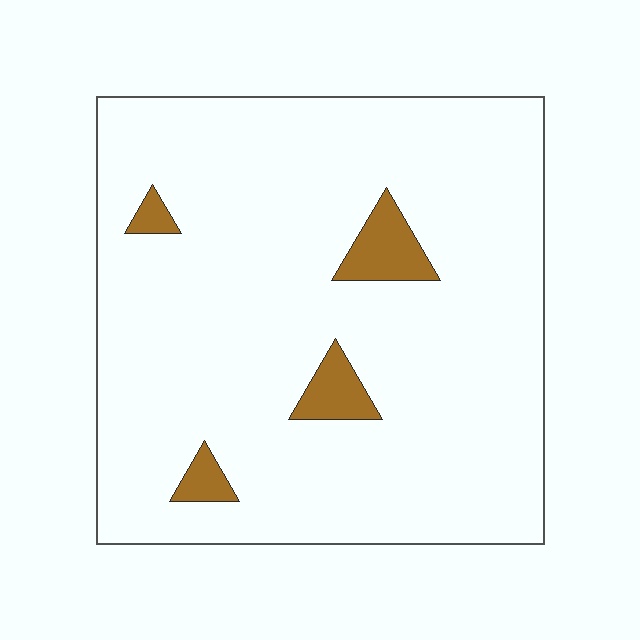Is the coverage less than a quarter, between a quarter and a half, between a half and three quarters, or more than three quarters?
Less than a quarter.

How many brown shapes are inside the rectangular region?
4.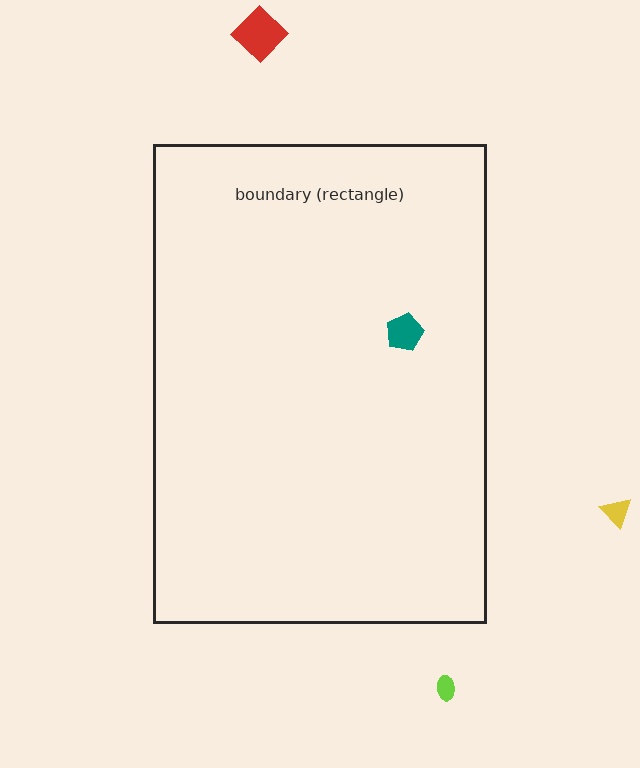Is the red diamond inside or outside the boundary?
Outside.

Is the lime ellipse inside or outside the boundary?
Outside.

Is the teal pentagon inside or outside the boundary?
Inside.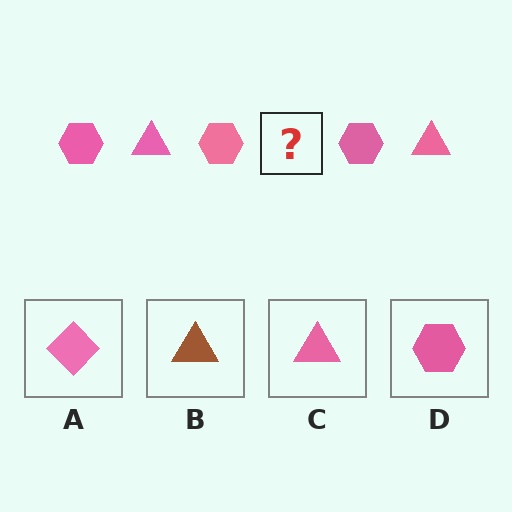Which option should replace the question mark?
Option C.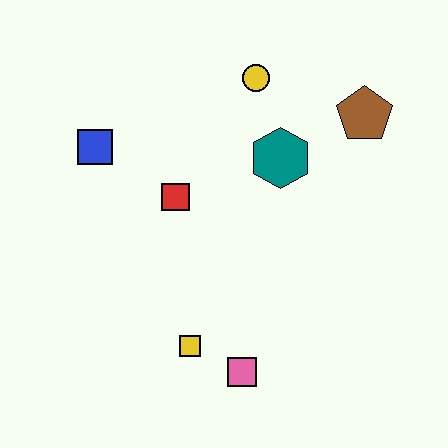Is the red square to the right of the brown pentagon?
No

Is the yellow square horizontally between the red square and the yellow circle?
Yes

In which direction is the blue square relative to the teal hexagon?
The blue square is to the left of the teal hexagon.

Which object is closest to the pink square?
The yellow square is closest to the pink square.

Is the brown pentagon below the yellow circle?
Yes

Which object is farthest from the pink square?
The yellow circle is farthest from the pink square.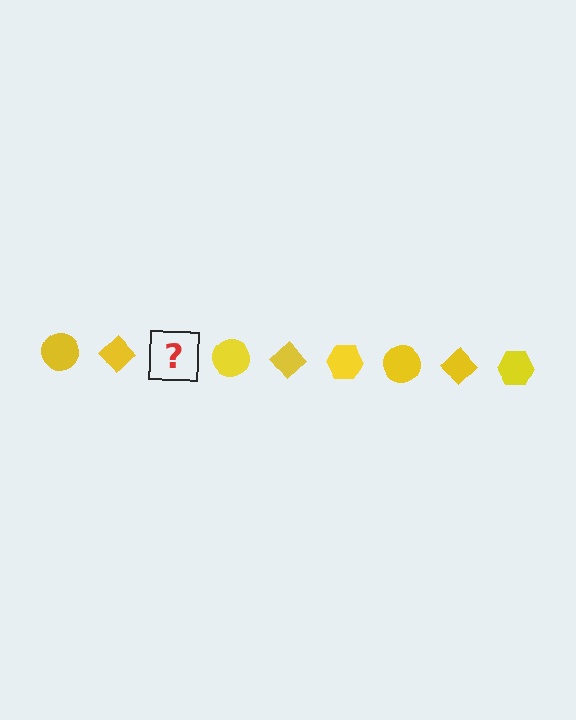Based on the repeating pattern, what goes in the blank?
The blank should be a yellow hexagon.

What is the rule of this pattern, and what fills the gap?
The rule is that the pattern cycles through circle, diamond, hexagon shapes in yellow. The gap should be filled with a yellow hexagon.